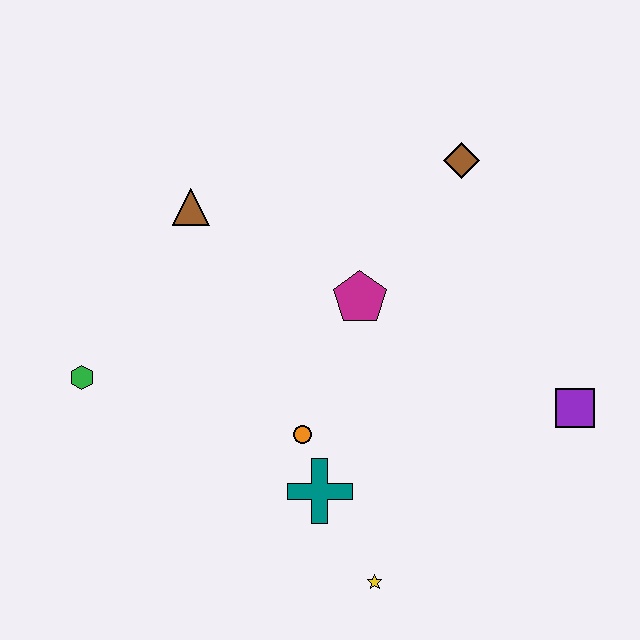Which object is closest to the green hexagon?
The brown triangle is closest to the green hexagon.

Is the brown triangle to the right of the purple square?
No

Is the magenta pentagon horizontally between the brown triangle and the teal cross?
No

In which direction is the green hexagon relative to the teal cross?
The green hexagon is to the left of the teal cross.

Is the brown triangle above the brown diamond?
No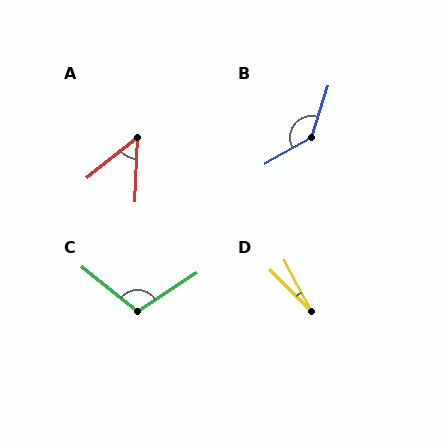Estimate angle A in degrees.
Approximately 49 degrees.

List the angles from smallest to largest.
D (17°), A (49°), C (108°), B (137°).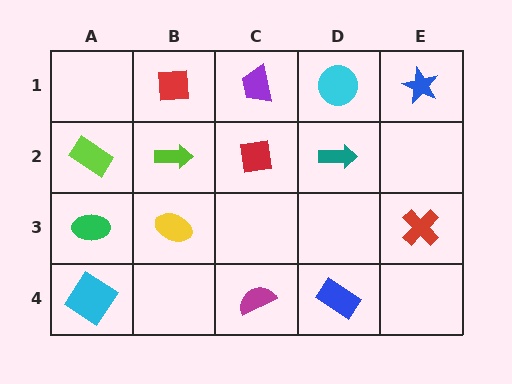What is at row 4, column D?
A blue rectangle.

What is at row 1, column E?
A blue star.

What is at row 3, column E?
A red cross.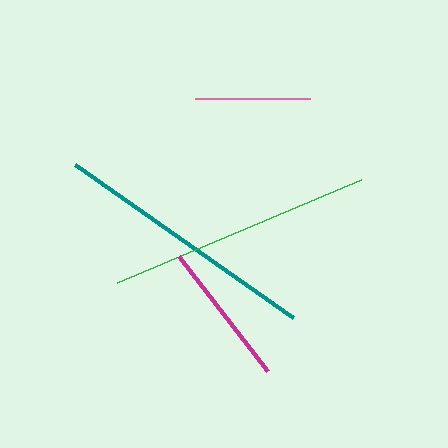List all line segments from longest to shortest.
From longest to shortest: teal, green, magenta, pink.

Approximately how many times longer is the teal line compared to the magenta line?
The teal line is approximately 1.8 times the length of the magenta line.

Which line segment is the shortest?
The pink line is the shortest at approximately 116 pixels.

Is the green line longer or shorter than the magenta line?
The green line is longer than the magenta line.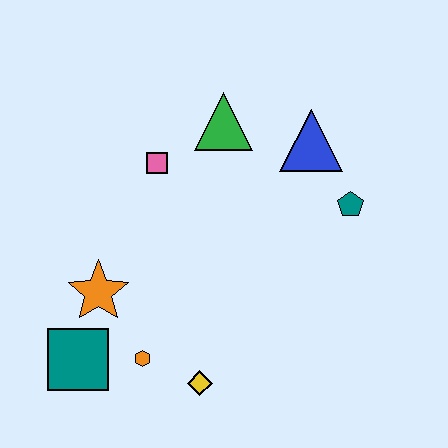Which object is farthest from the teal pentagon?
The teal square is farthest from the teal pentagon.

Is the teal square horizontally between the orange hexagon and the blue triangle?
No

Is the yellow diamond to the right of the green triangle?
No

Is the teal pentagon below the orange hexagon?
No